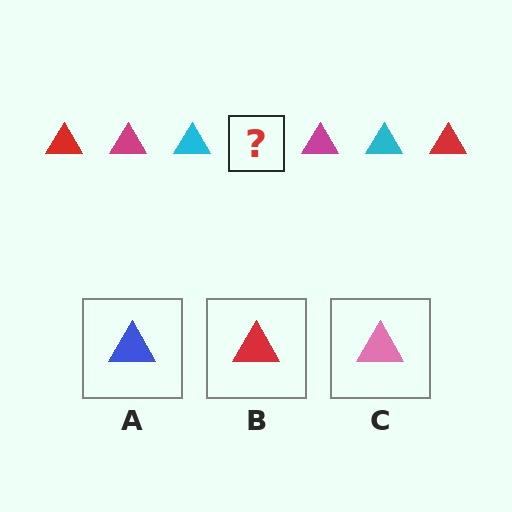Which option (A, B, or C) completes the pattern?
B.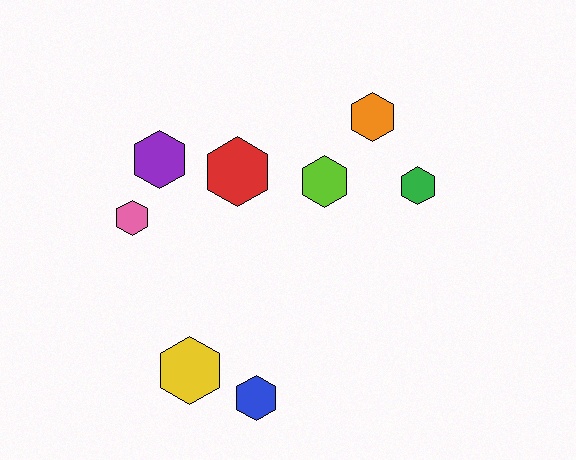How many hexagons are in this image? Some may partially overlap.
There are 8 hexagons.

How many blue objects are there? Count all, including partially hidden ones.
There is 1 blue object.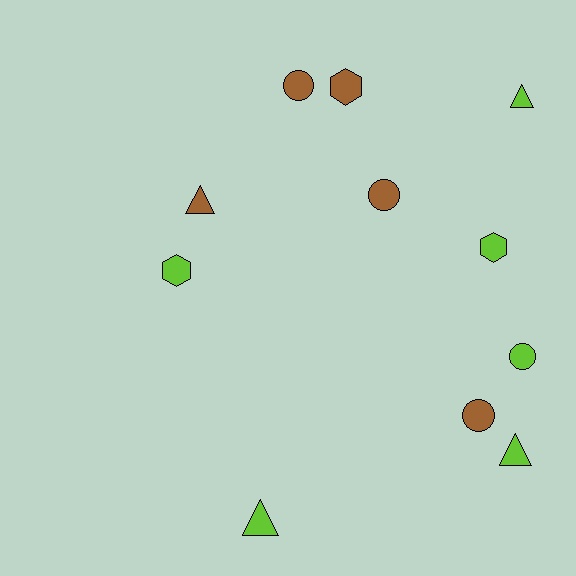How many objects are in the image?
There are 11 objects.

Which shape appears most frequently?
Triangle, with 4 objects.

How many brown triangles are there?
There is 1 brown triangle.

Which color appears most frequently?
Lime, with 6 objects.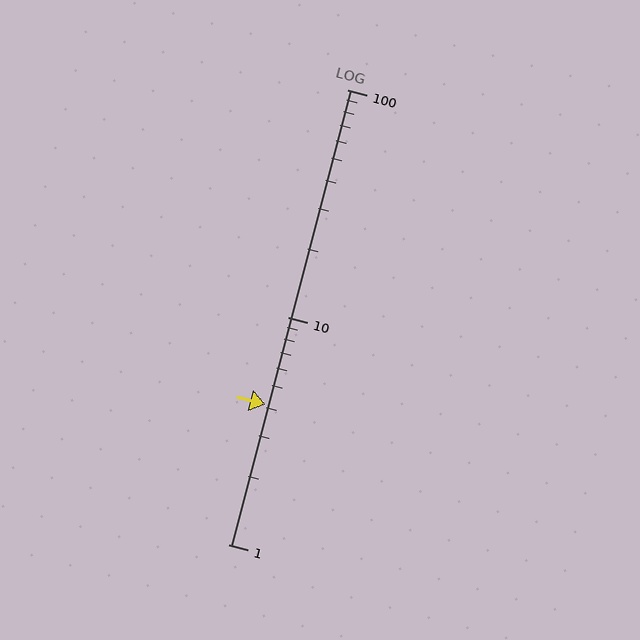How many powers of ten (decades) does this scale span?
The scale spans 2 decades, from 1 to 100.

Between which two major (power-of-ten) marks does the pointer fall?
The pointer is between 1 and 10.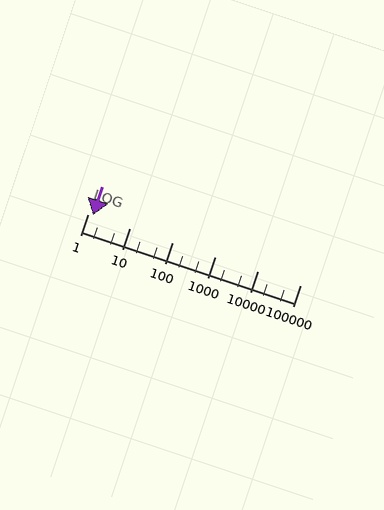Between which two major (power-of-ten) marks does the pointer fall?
The pointer is between 1 and 10.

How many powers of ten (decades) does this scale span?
The scale spans 5 decades, from 1 to 100000.